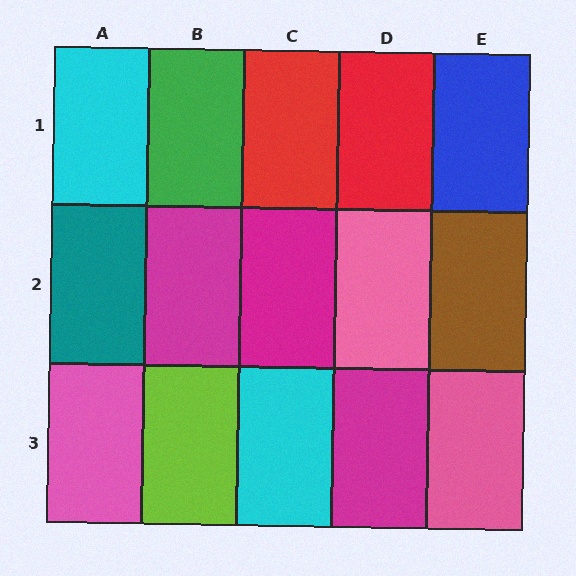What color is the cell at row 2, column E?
Brown.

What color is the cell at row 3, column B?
Lime.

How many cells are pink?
3 cells are pink.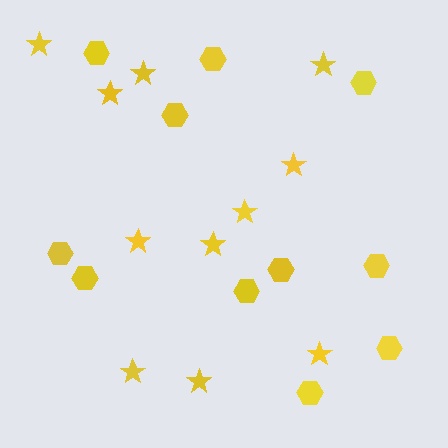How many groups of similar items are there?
There are 2 groups: one group of hexagons (11) and one group of stars (11).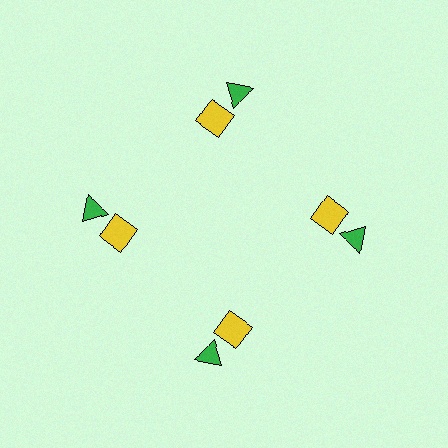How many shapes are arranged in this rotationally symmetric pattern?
There are 8 shapes, arranged in 4 groups of 2.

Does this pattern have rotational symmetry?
Yes, this pattern has 4-fold rotational symmetry. It looks the same after rotating 90 degrees around the center.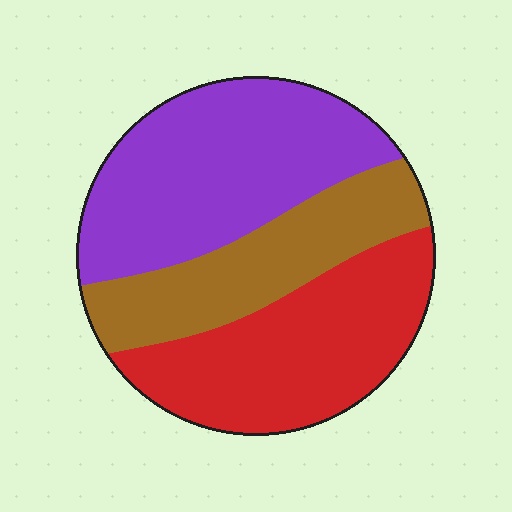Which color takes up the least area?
Brown, at roughly 25%.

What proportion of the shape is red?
Red takes up about one third (1/3) of the shape.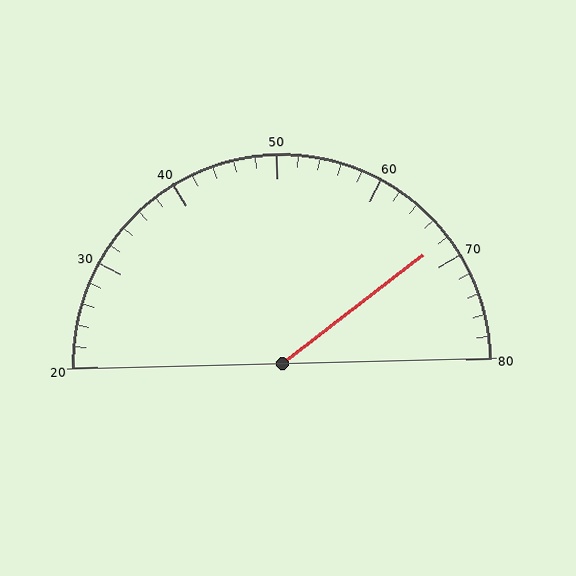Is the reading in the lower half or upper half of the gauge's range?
The reading is in the upper half of the range (20 to 80).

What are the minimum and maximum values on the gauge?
The gauge ranges from 20 to 80.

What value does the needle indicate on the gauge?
The needle indicates approximately 68.